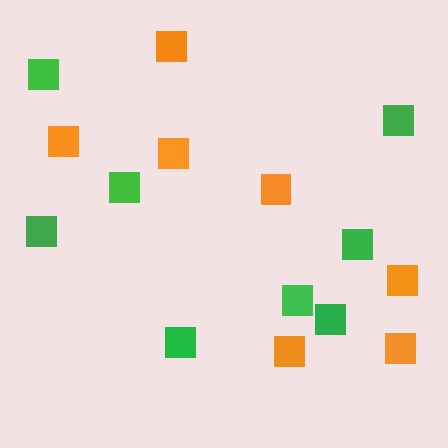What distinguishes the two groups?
There are 2 groups: one group of green squares (8) and one group of orange squares (7).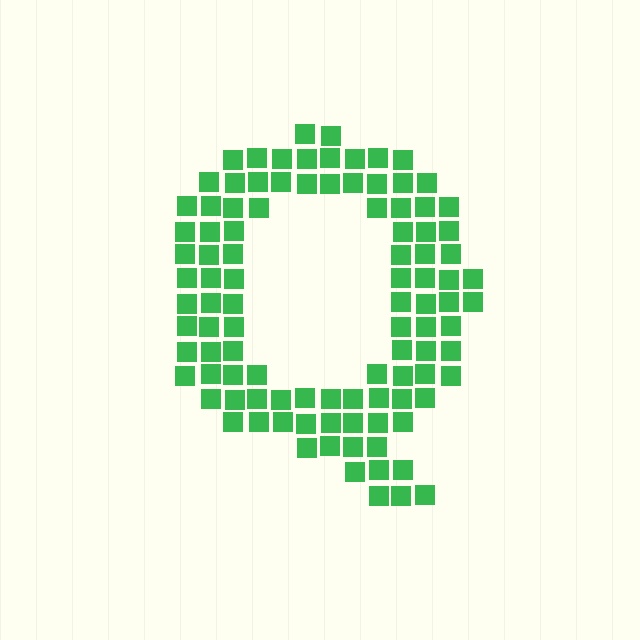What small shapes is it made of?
It is made of small squares.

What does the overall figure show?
The overall figure shows the letter Q.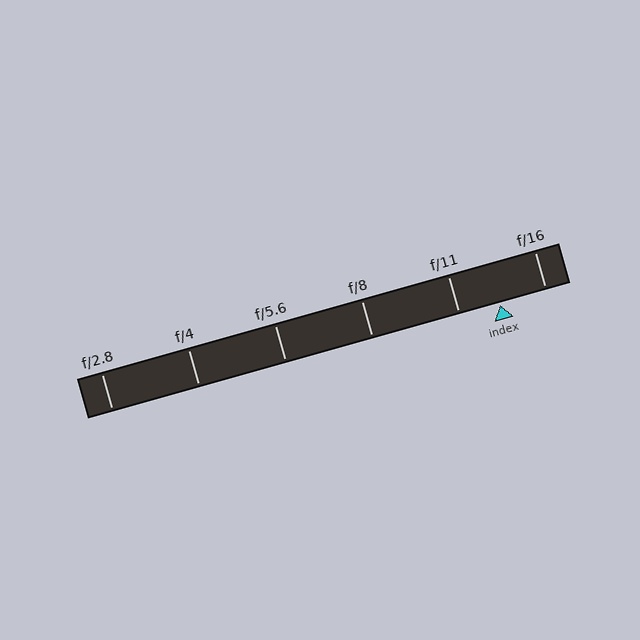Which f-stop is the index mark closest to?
The index mark is closest to f/11.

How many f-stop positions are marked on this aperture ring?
There are 6 f-stop positions marked.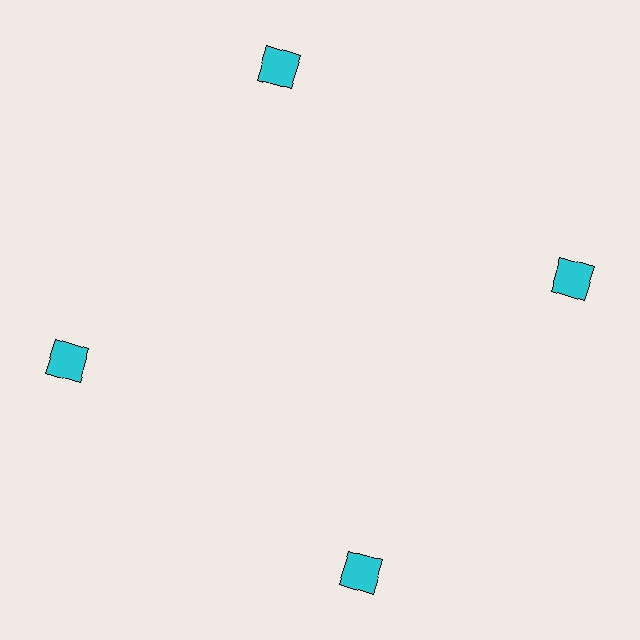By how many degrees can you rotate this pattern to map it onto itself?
The pattern maps onto itself every 90 degrees of rotation.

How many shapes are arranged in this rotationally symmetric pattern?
There are 4 shapes, arranged in 4 groups of 1.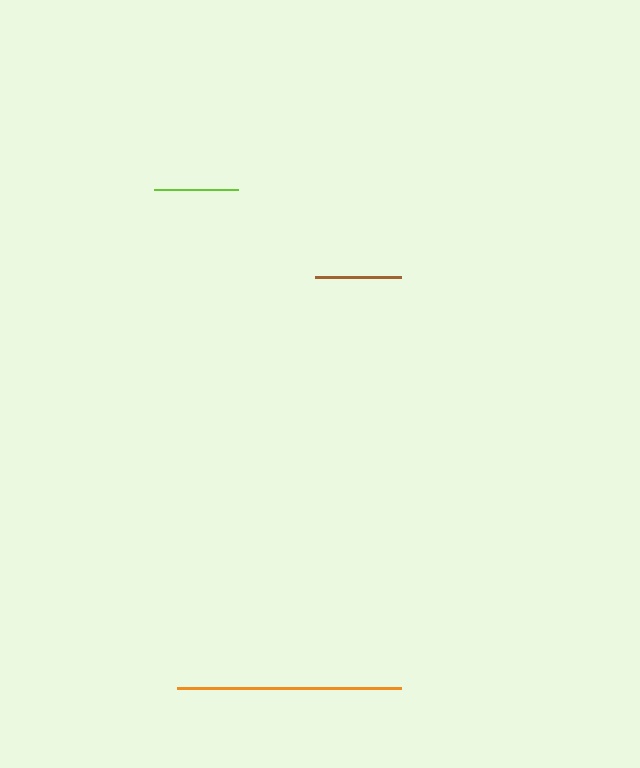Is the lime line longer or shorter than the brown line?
The brown line is longer than the lime line.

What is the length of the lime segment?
The lime segment is approximately 84 pixels long.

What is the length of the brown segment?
The brown segment is approximately 86 pixels long.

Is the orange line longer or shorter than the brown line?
The orange line is longer than the brown line.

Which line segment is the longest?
The orange line is the longest at approximately 224 pixels.